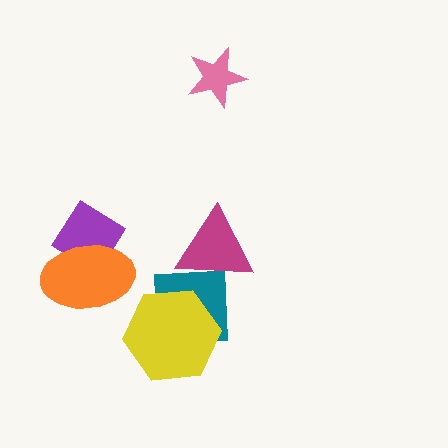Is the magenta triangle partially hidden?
Yes, it is partially covered by another shape.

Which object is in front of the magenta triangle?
The teal square is in front of the magenta triangle.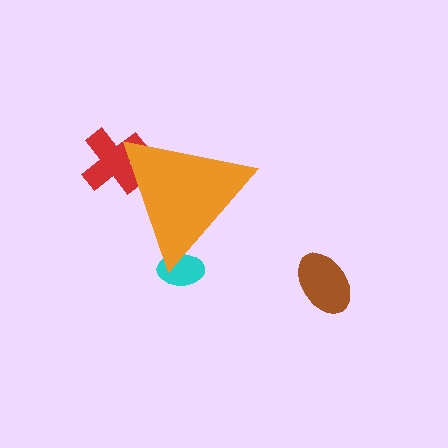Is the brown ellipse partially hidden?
No, the brown ellipse is fully visible.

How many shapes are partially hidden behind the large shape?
2 shapes are partially hidden.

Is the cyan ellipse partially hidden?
Yes, the cyan ellipse is partially hidden behind the orange triangle.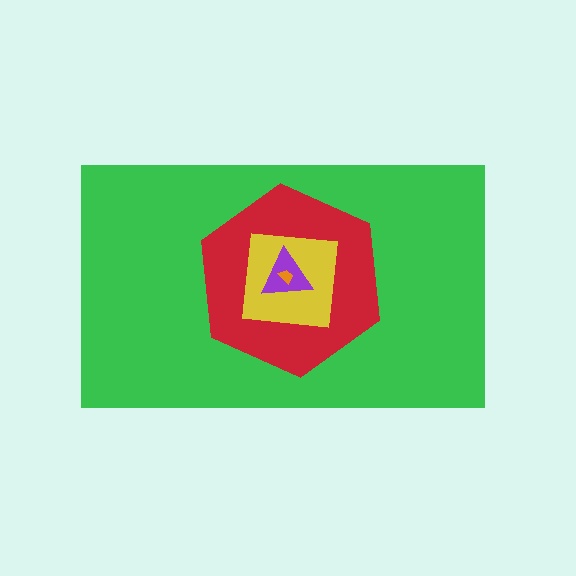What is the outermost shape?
The green rectangle.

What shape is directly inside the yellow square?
The purple triangle.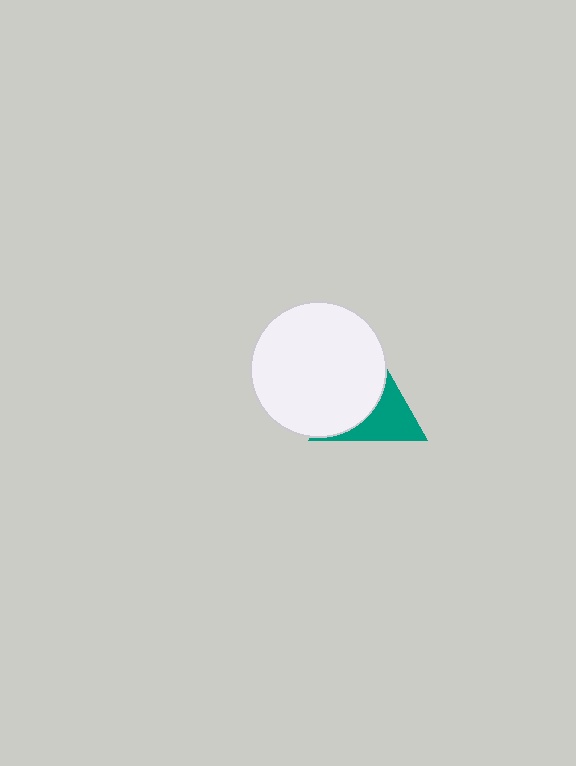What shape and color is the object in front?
The object in front is a white circle.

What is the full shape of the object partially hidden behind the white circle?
The partially hidden object is a teal triangle.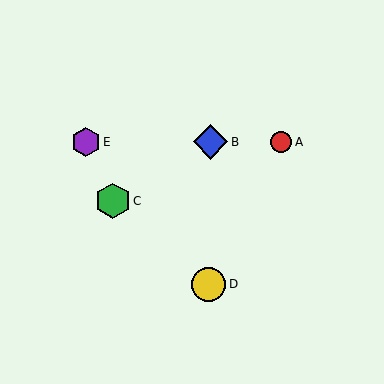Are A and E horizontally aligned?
Yes, both are at y≈142.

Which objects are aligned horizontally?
Objects A, B, E are aligned horizontally.